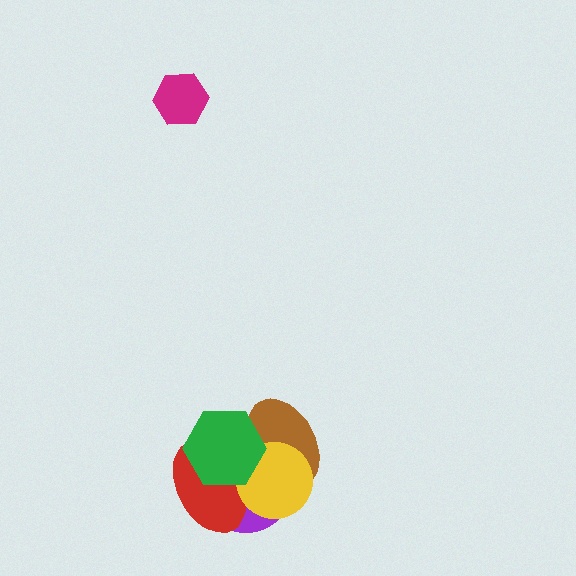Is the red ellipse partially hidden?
Yes, it is partially covered by another shape.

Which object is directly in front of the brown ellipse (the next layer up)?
The yellow circle is directly in front of the brown ellipse.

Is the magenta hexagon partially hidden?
No, no other shape covers it.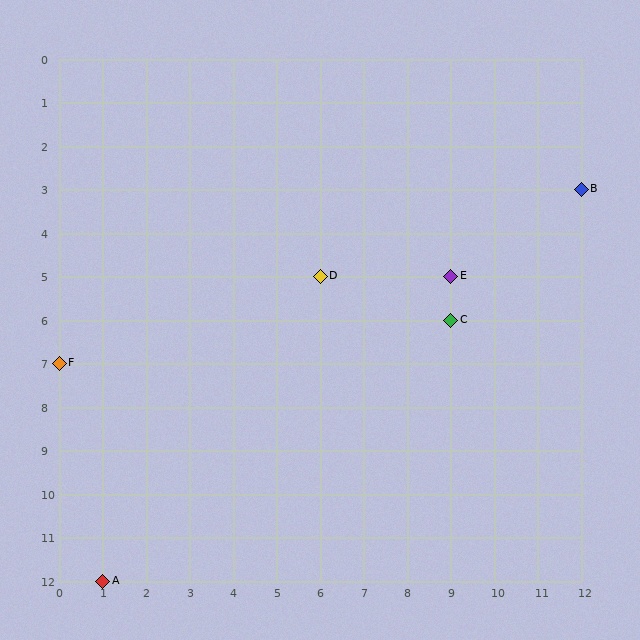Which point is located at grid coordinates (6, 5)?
Point D is at (6, 5).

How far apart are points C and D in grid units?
Points C and D are 3 columns and 1 row apart (about 3.2 grid units diagonally).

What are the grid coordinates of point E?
Point E is at grid coordinates (9, 5).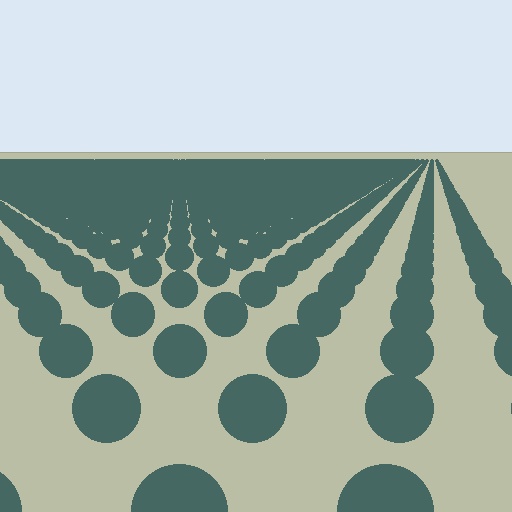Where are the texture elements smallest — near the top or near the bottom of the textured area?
Near the top.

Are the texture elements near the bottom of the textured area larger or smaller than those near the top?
Larger. Near the bottom, elements are closer to the viewer and appear at a bigger on-screen size.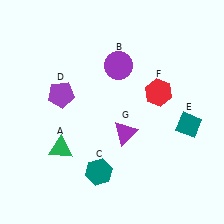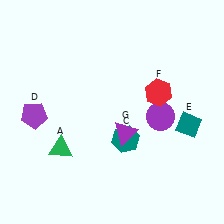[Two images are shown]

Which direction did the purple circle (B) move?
The purple circle (B) moved down.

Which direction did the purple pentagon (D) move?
The purple pentagon (D) moved left.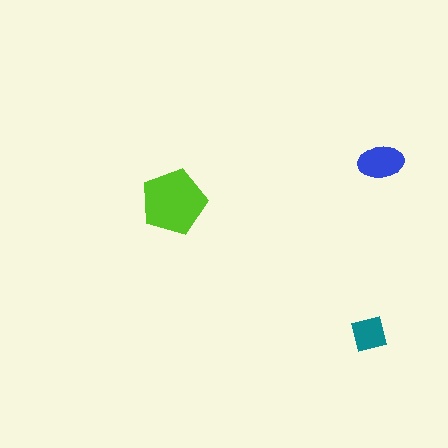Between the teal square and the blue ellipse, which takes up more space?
The blue ellipse.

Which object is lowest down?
The teal square is bottommost.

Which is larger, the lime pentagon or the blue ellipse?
The lime pentagon.